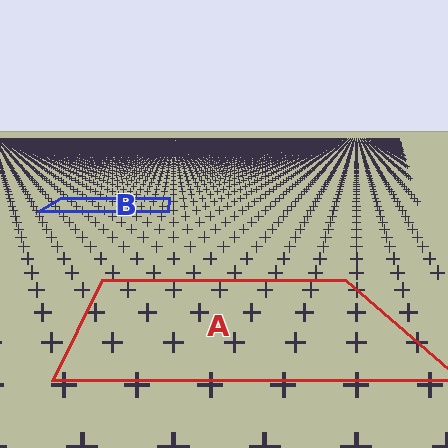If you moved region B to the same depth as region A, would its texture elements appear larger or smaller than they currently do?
They would appear larger. At a closer depth, the same texture elements are projected at a bigger on-screen size.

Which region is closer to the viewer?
Region A is closer. The texture elements there are larger and more spread out.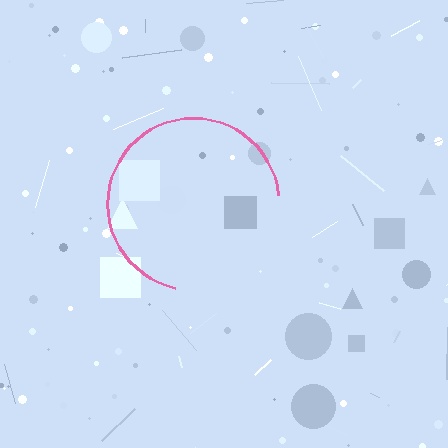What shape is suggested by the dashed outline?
The dashed outline suggests a circle.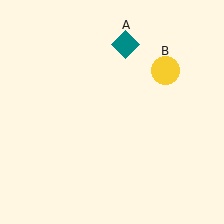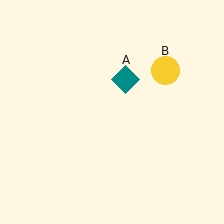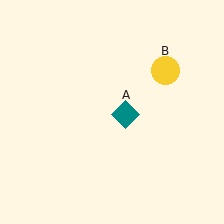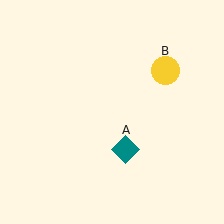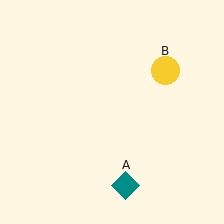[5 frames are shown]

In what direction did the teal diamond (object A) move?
The teal diamond (object A) moved down.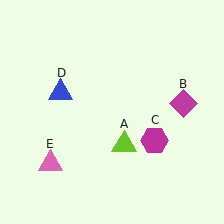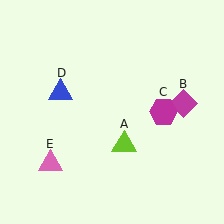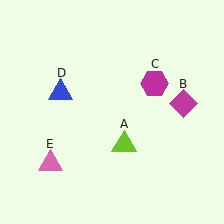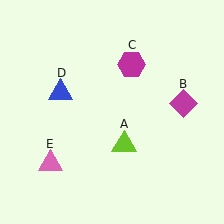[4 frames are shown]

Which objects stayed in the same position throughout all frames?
Lime triangle (object A) and magenta diamond (object B) and blue triangle (object D) and pink triangle (object E) remained stationary.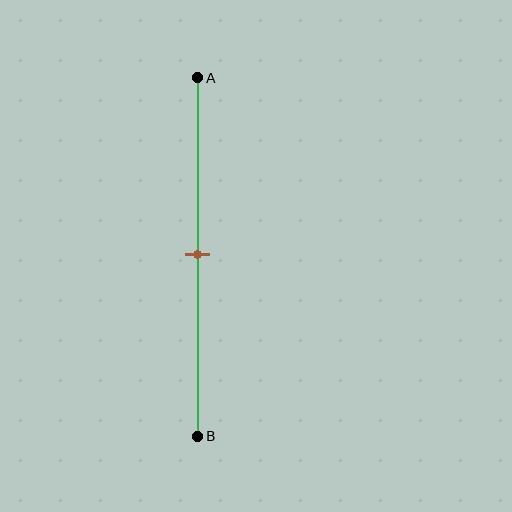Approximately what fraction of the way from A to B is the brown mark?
The brown mark is approximately 50% of the way from A to B.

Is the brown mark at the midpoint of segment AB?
Yes, the mark is approximately at the midpoint.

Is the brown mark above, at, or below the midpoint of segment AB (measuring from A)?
The brown mark is approximately at the midpoint of segment AB.